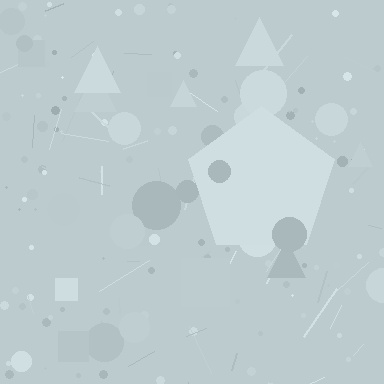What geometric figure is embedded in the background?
A pentagon is embedded in the background.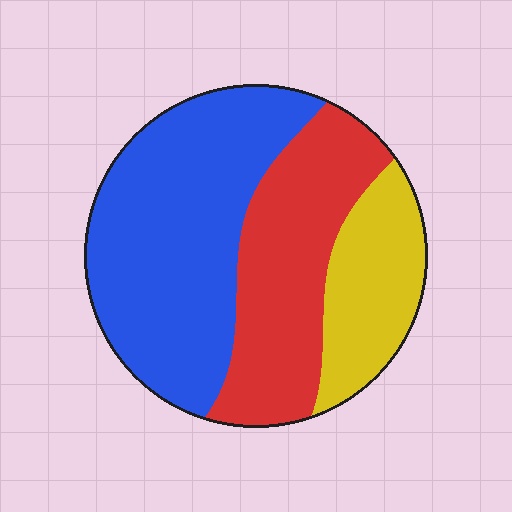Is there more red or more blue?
Blue.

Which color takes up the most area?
Blue, at roughly 50%.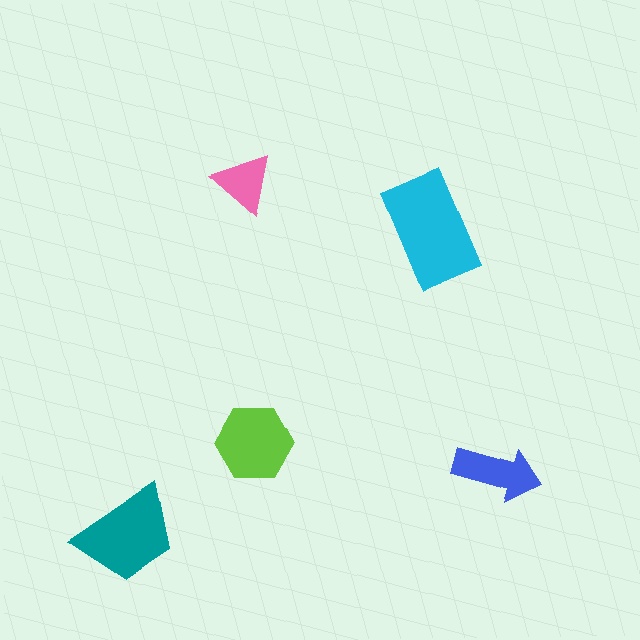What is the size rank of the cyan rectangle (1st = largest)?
1st.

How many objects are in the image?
There are 5 objects in the image.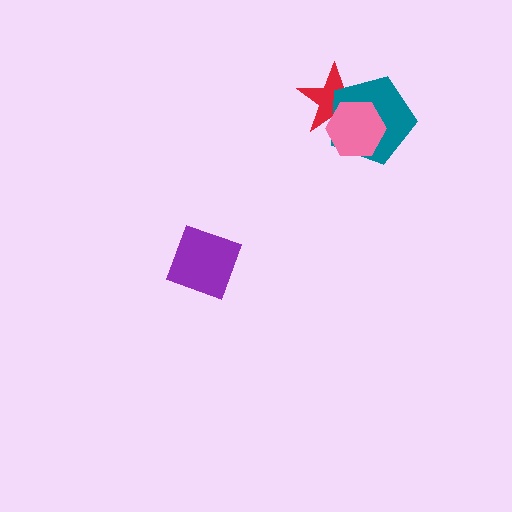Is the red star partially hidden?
Yes, it is partially covered by another shape.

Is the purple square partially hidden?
No, no other shape covers it.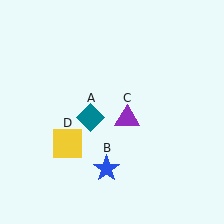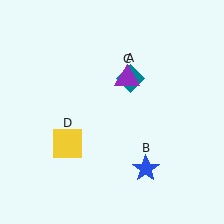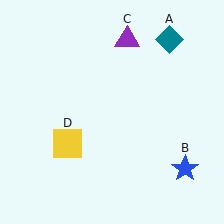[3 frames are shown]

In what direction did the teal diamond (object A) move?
The teal diamond (object A) moved up and to the right.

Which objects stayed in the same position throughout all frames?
Yellow square (object D) remained stationary.